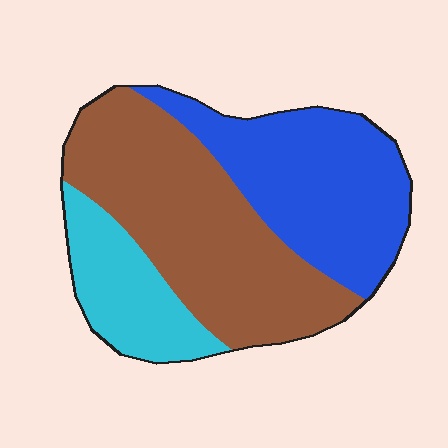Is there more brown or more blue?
Brown.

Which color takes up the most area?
Brown, at roughly 45%.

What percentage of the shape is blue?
Blue takes up between a quarter and a half of the shape.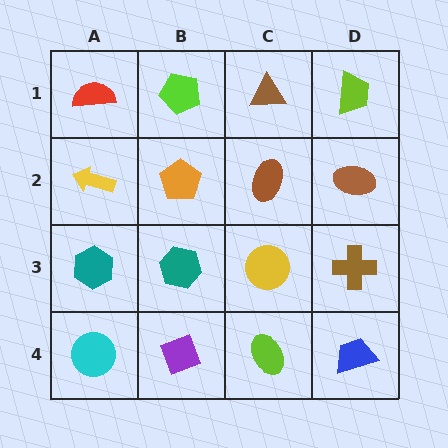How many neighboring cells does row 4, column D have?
2.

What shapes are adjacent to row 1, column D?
A brown ellipse (row 2, column D), a brown triangle (row 1, column C).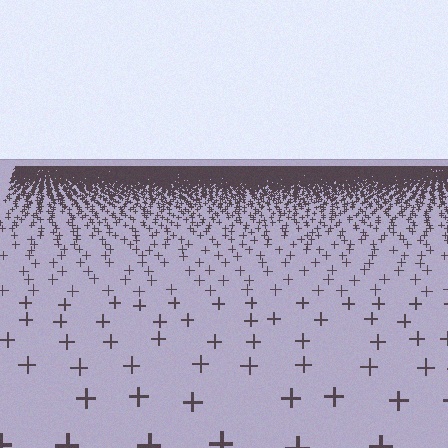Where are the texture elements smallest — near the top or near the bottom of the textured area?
Near the top.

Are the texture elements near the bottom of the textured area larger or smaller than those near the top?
Larger. Near the bottom, elements are closer to the viewer and appear at a bigger on-screen size.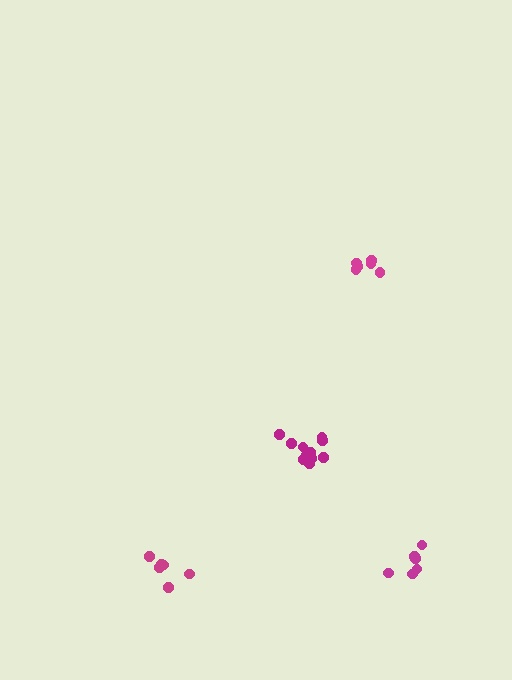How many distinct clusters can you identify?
There are 4 distinct clusters.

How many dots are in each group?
Group 1: 6 dots, Group 2: 11 dots, Group 3: 6 dots, Group 4: 6 dots (29 total).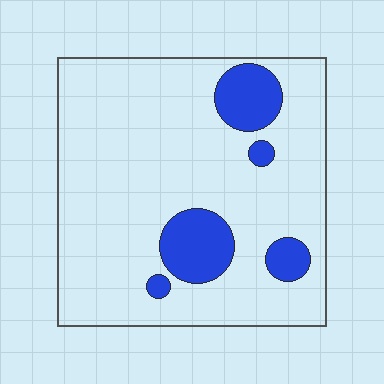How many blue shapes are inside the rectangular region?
5.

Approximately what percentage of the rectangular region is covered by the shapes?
Approximately 15%.